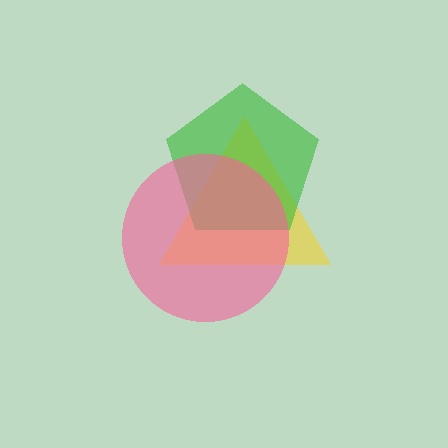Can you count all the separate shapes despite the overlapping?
Yes, there are 3 separate shapes.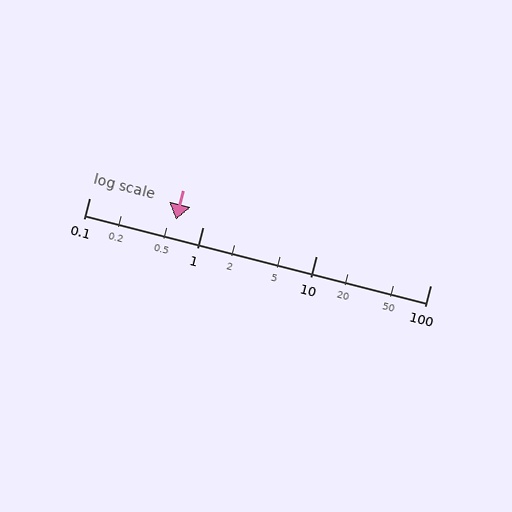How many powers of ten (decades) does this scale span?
The scale spans 3 decades, from 0.1 to 100.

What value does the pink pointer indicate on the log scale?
The pointer indicates approximately 0.58.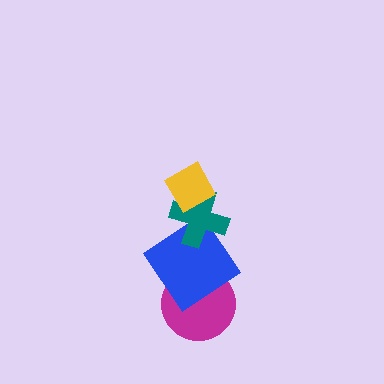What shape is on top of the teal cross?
The yellow diamond is on top of the teal cross.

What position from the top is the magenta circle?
The magenta circle is 4th from the top.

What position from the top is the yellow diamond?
The yellow diamond is 1st from the top.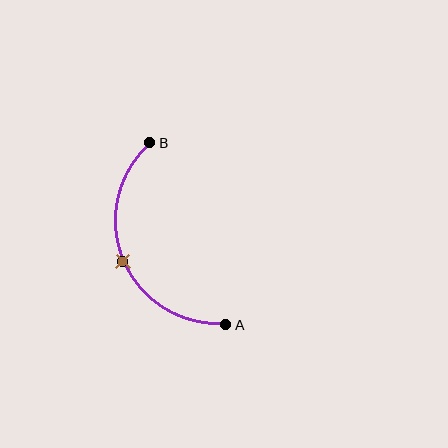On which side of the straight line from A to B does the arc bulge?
The arc bulges to the left of the straight line connecting A and B.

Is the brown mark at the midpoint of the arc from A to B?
Yes. The brown mark lies on the arc at equal arc-length from both A and B — it is the arc midpoint.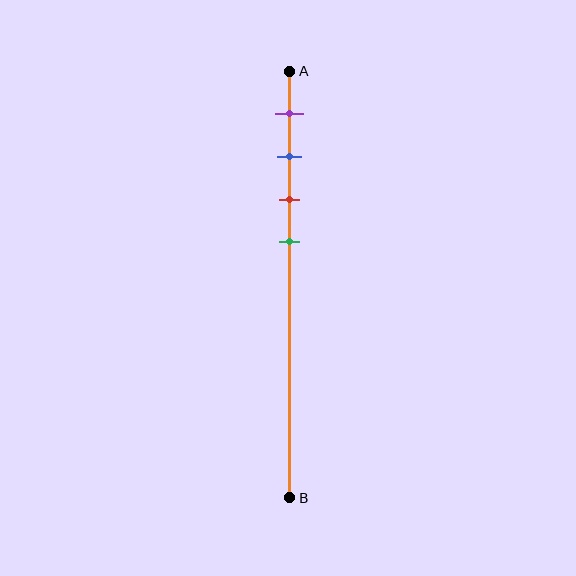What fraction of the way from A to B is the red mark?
The red mark is approximately 30% (0.3) of the way from A to B.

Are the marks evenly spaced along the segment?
Yes, the marks are approximately evenly spaced.